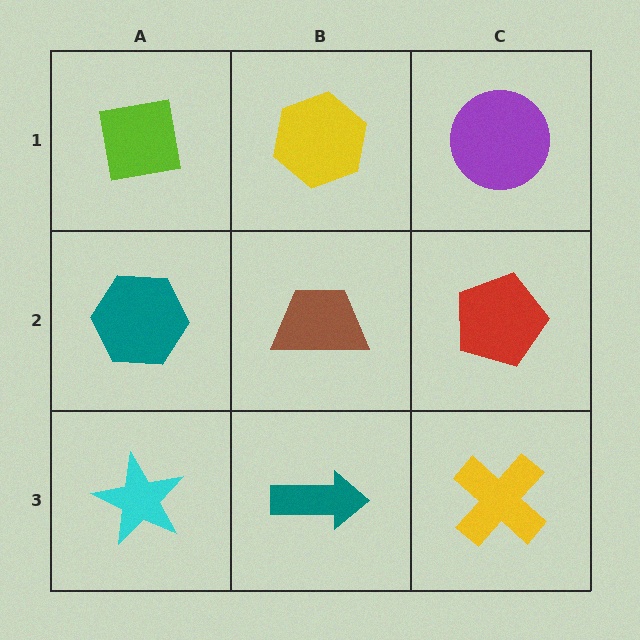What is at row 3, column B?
A teal arrow.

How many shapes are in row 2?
3 shapes.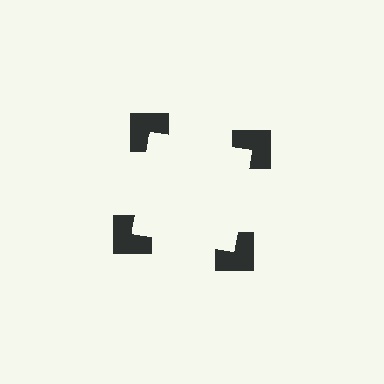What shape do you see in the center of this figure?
An illusory square — its edges are inferred from the aligned wedge cuts in the notched squares, not physically drawn.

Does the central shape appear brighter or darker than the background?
It typically appears slightly brighter than the background, even though no actual brightness change is drawn.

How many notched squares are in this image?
There are 4 — one at each vertex of the illusory square.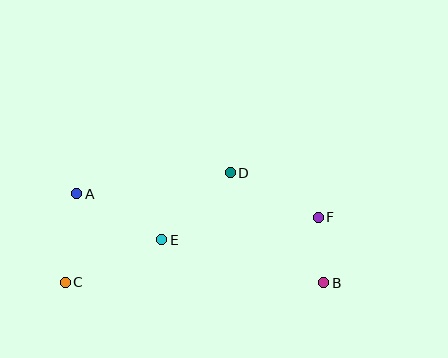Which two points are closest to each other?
Points B and F are closest to each other.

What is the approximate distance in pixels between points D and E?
The distance between D and E is approximately 96 pixels.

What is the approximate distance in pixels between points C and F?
The distance between C and F is approximately 261 pixels.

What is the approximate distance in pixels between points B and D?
The distance between B and D is approximately 144 pixels.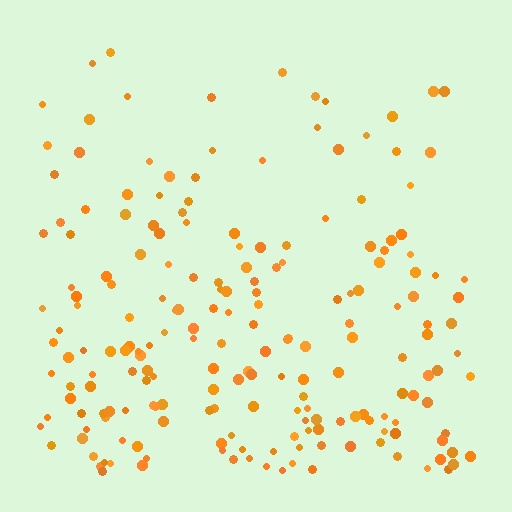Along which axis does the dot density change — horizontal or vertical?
Vertical.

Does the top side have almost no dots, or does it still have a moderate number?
Still a moderate number, just noticeably fewer than the bottom.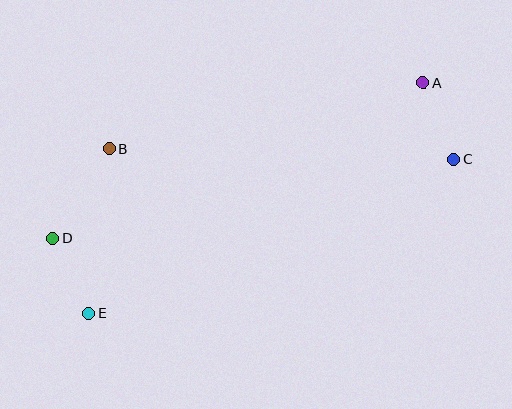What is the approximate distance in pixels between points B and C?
The distance between B and C is approximately 345 pixels.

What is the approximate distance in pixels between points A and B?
The distance between A and B is approximately 321 pixels.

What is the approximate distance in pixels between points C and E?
The distance between C and E is approximately 395 pixels.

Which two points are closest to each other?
Points A and C are closest to each other.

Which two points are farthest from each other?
Points C and D are farthest from each other.